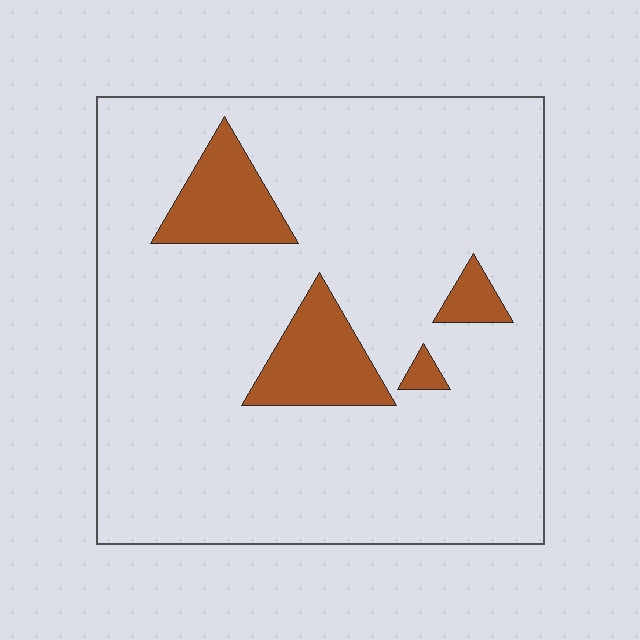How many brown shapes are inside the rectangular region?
4.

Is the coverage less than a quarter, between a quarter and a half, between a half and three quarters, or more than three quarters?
Less than a quarter.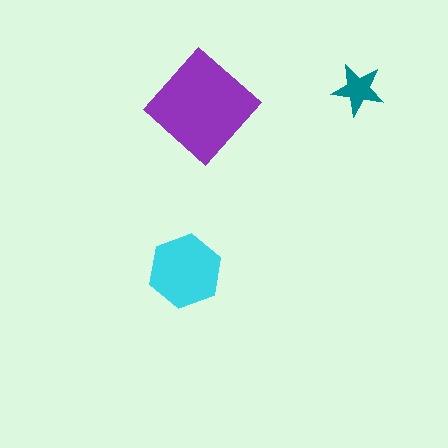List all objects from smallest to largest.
The teal star, the cyan hexagon, the purple diamond.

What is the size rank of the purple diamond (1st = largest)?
1st.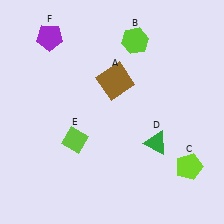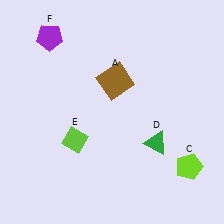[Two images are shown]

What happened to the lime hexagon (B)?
The lime hexagon (B) was removed in Image 2. It was in the top-right area of Image 1.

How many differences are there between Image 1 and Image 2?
There is 1 difference between the two images.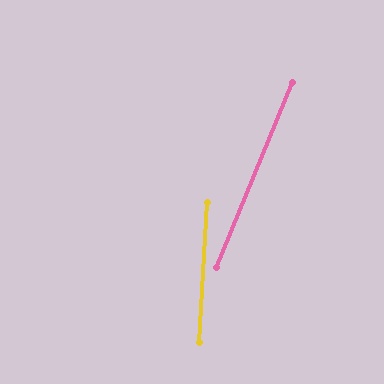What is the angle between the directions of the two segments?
Approximately 19 degrees.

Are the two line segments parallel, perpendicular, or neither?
Neither parallel nor perpendicular — they differ by about 19°.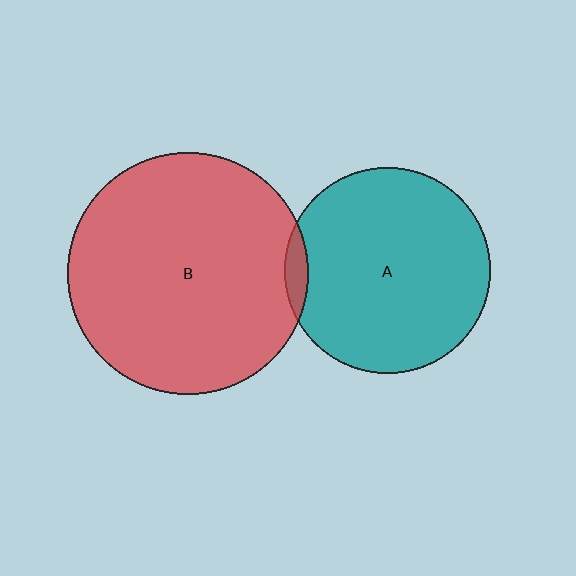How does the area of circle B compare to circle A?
Approximately 1.4 times.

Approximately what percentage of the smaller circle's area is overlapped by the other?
Approximately 5%.